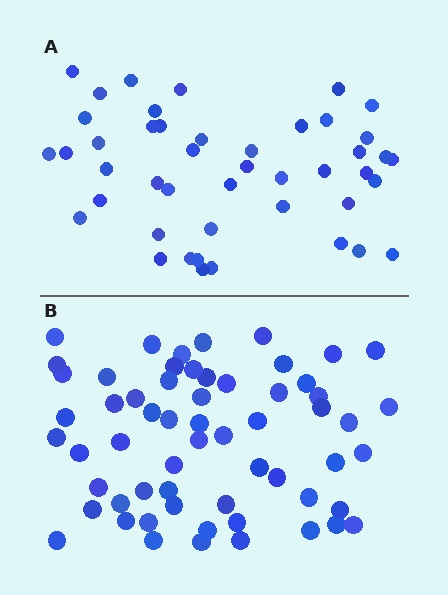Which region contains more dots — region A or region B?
Region B (the bottom region) has more dots.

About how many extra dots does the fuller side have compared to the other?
Region B has approximately 15 more dots than region A.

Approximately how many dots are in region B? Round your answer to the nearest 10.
About 60 dots.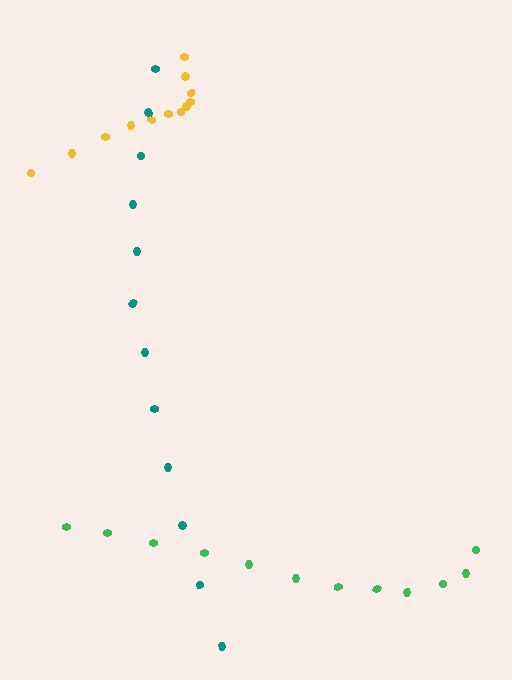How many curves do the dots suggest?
There are 3 distinct paths.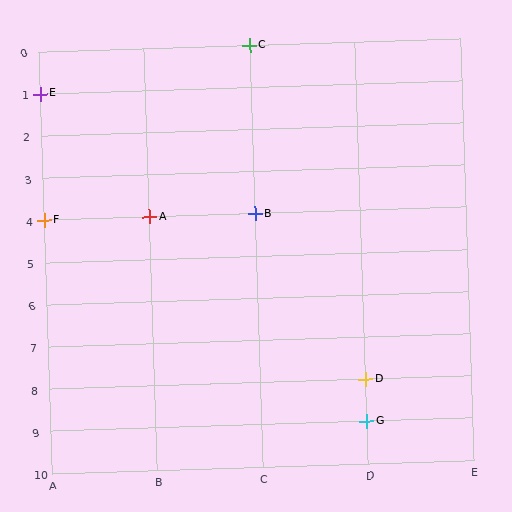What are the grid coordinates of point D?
Point D is at grid coordinates (D, 8).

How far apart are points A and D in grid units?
Points A and D are 2 columns and 4 rows apart (about 4.5 grid units diagonally).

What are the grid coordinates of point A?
Point A is at grid coordinates (B, 4).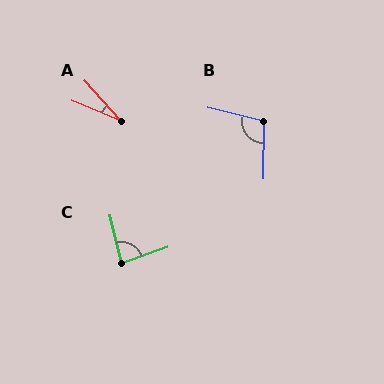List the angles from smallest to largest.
A (25°), C (84°), B (102°).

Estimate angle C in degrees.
Approximately 84 degrees.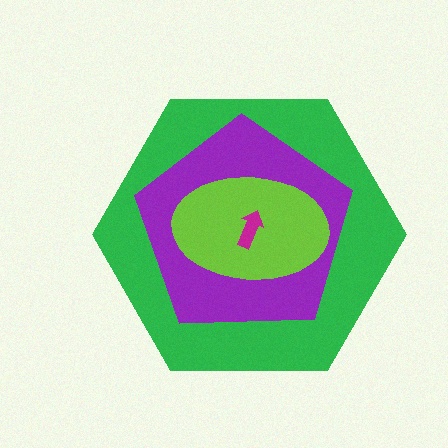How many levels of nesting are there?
4.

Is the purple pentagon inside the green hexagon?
Yes.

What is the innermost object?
The magenta arrow.